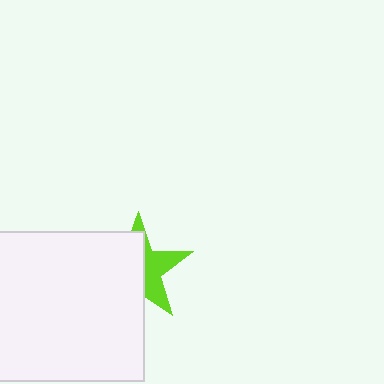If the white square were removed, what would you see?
You would see the complete lime star.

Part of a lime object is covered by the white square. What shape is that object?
It is a star.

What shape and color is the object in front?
The object in front is a white square.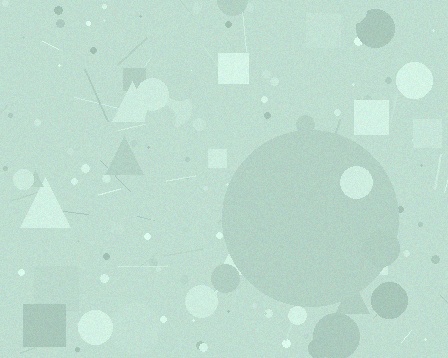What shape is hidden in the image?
A circle is hidden in the image.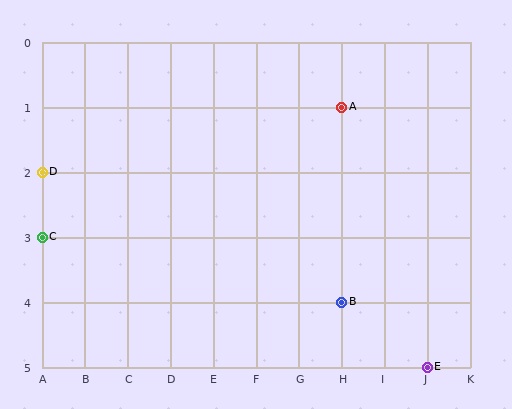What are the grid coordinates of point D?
Point D is at grid coordinates (A, 2).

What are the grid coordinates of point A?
Point A is at grid coordinates (H, 1).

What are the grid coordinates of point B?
Point B is at grid coordinates (H, 4).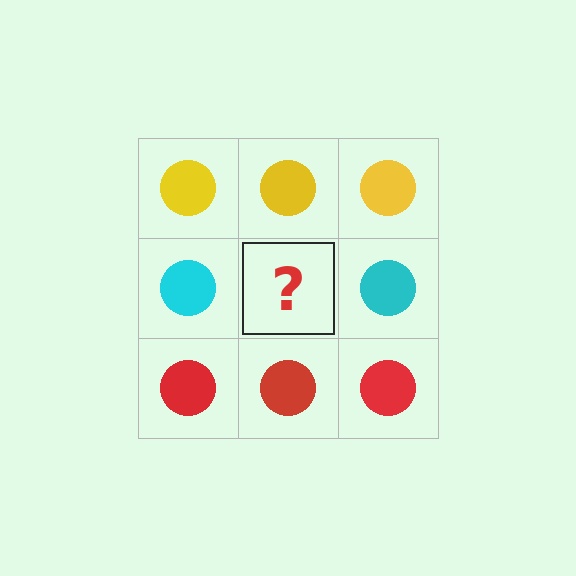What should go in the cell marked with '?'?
The missing cell should contain a cyan circle.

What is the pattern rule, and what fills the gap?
The rule is that each row has a consistent color. The gap should be filled with a cyan circle.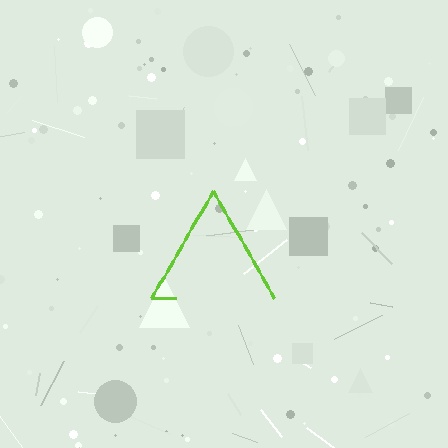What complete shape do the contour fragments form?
The contour fragments form a triangle.